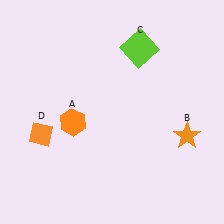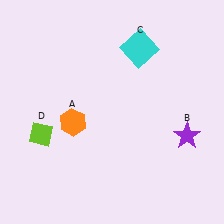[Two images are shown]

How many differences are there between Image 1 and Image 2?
There are 3 differences between the two images.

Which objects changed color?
B changed from orange to purple. C changed from lime to cyan. D changed from orange to lime.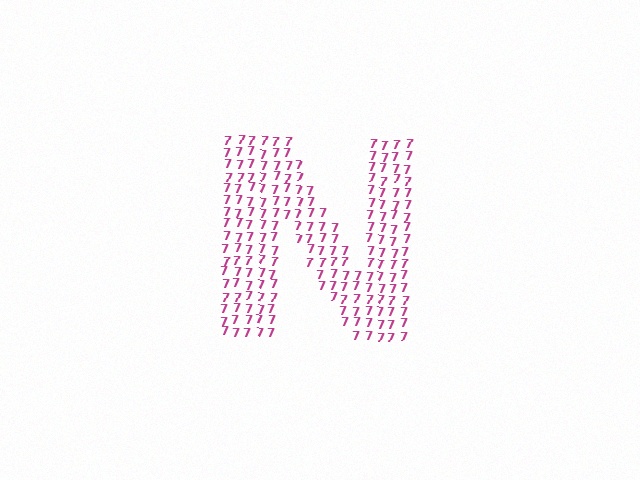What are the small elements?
The small elements are digit 7's.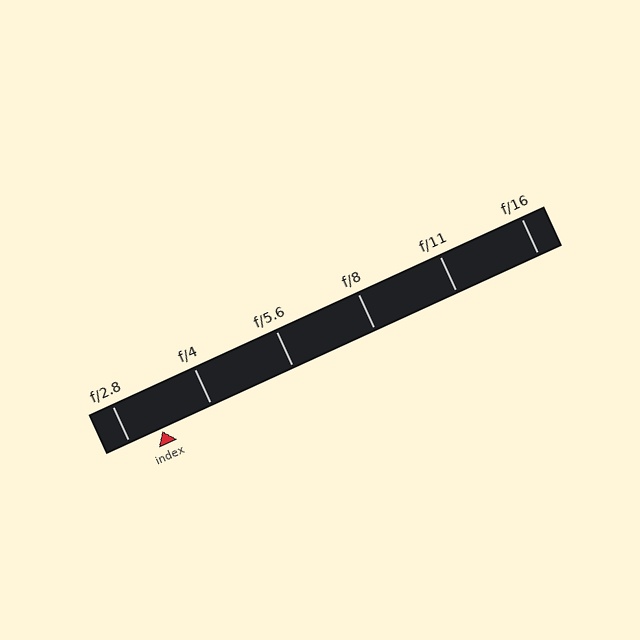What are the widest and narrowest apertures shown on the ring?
The widest aperture shown is f/2.8 and the narrowest is f/16.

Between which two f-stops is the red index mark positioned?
The index mark is between f/2.8 and f/4.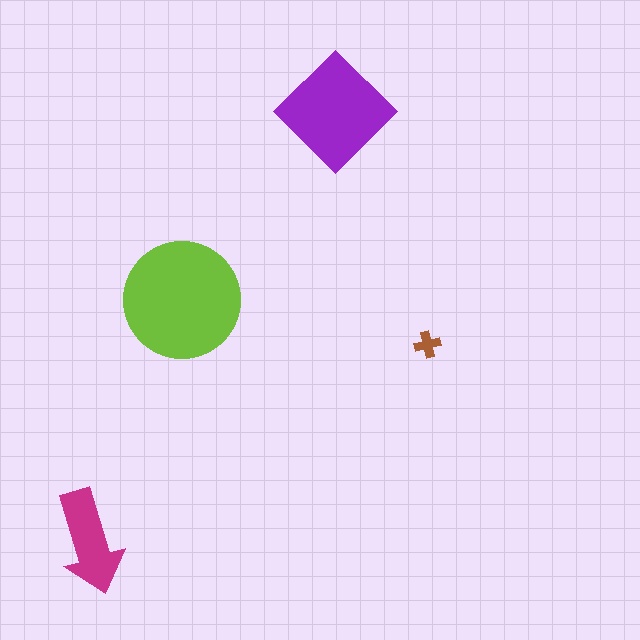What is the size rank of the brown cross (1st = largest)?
4th.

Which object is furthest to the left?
The magenta arrow is leftmost.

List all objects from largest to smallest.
The lime circle, the purple diamond, the magenta arrow, the brown cross.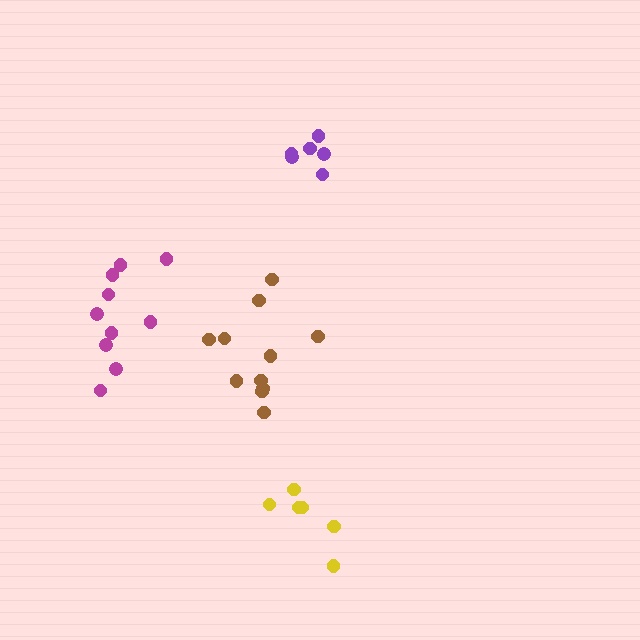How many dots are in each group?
Group 1: 6 dots, Group 2: 10 dots, Group 3: 11 dots, Group 4: 6 dots (33 total).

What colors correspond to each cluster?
The clusters are colored: yellow, magenta, brown, purple.